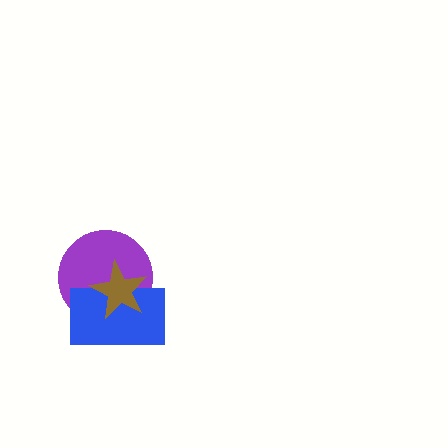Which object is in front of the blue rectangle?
The brown star is in front of the blue rectangle.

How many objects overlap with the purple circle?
2 objects overlap with the purple circle.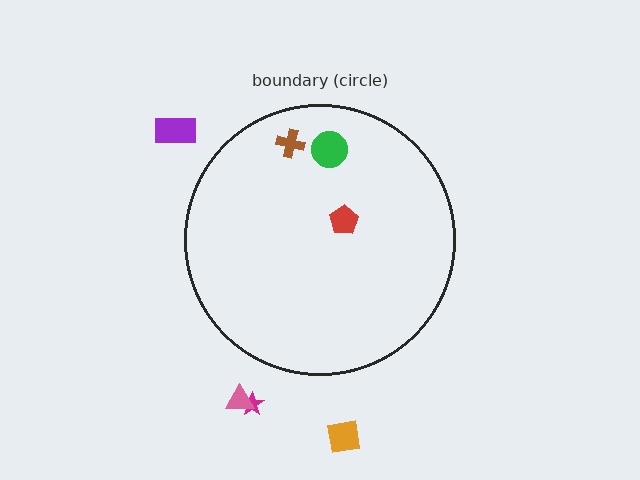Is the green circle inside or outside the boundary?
Inside.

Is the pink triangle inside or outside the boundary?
Outside.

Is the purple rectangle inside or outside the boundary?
Outside.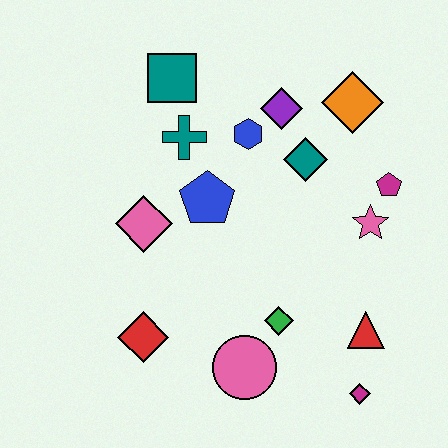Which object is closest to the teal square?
The teal cross is closest to the teal square.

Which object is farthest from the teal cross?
The magenta diamond is farthest from the teal cross.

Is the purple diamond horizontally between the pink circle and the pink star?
Yes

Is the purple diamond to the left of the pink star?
Yes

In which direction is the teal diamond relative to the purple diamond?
The teal diamond is below the purple diamond.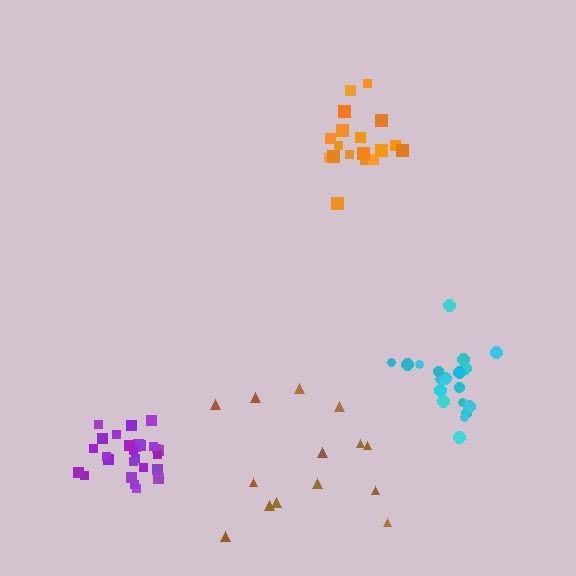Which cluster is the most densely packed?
Purple.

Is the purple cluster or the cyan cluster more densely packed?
Purple.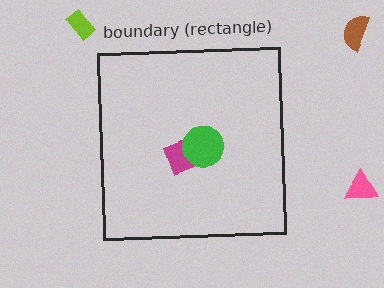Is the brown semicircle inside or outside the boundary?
Outside.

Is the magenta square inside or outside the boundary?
Inside.